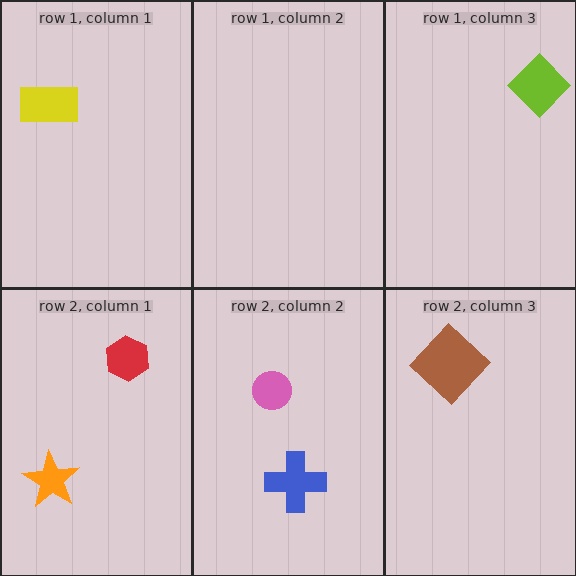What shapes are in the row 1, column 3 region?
The lime diamond.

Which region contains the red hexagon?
The row 2, column 1 region.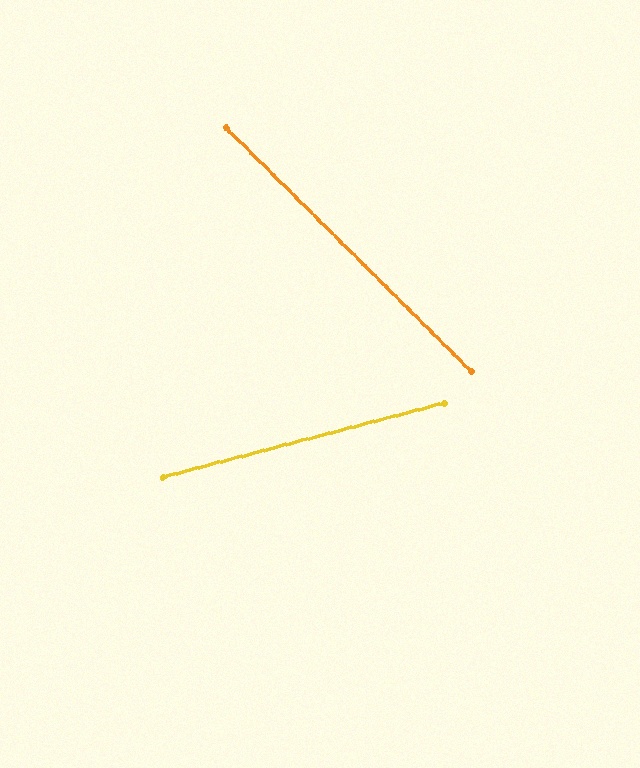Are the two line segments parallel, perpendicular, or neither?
Neither parallel nor perpendicular — they differ by about 60°.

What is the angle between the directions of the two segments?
Approximately 60 degrees.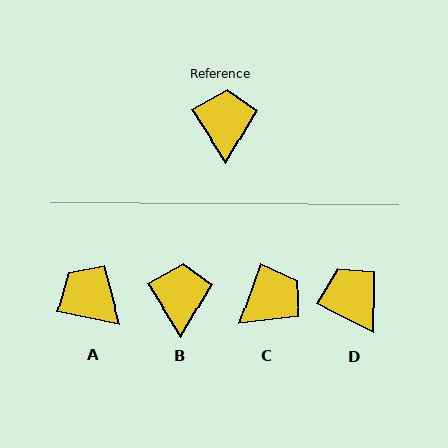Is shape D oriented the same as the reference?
No, it is off by about 31 degrees.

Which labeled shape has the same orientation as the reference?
B.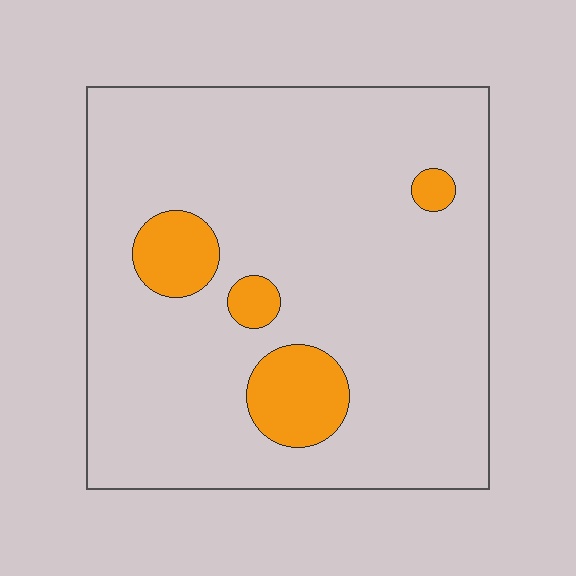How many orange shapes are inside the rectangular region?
4.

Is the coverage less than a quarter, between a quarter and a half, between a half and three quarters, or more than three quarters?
Less than a quarter.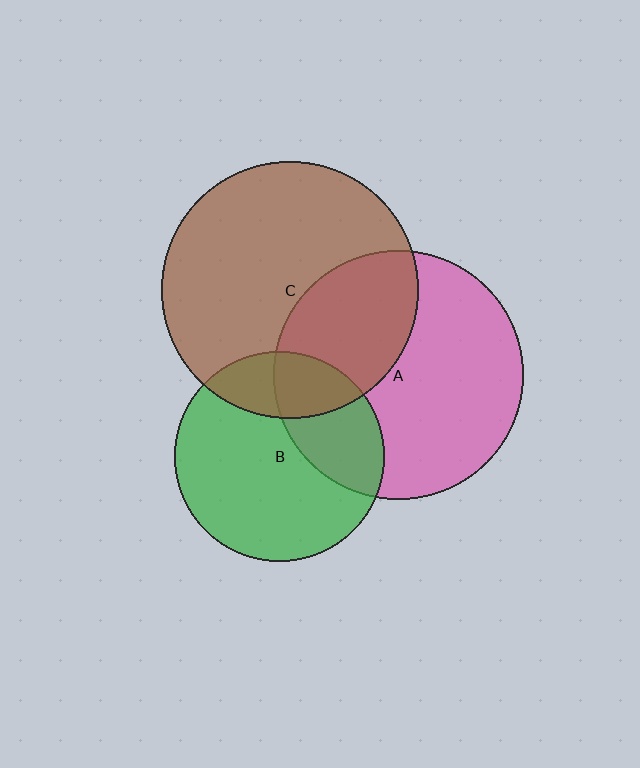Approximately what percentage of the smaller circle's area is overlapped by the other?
Approximately 30%.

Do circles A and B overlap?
Yes.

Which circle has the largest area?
Circle C (brown).